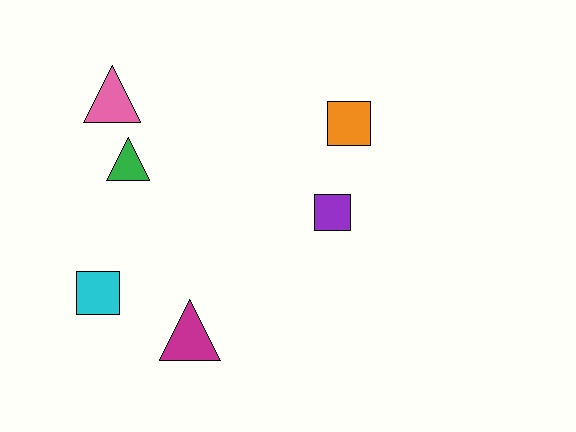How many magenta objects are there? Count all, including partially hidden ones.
There is 1 magenta object.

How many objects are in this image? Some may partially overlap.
There are 6 objects.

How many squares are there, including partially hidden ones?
There are 3 squares.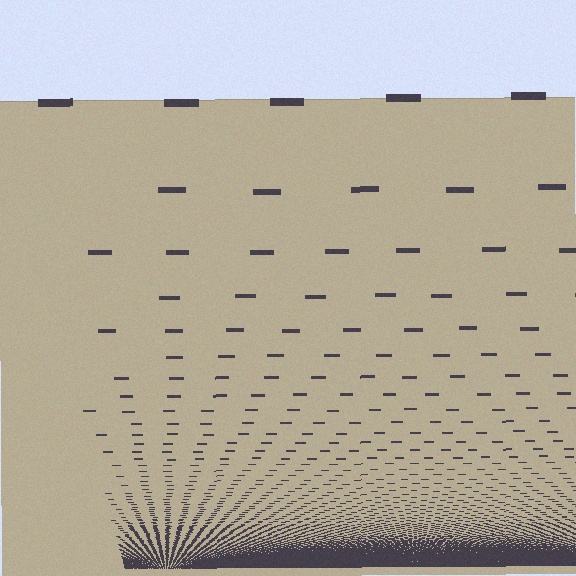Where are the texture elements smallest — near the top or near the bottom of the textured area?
Near the bottom.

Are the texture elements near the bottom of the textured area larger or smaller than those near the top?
Smaller. The gradient is inverted — elements near the bottom are smaller and denser.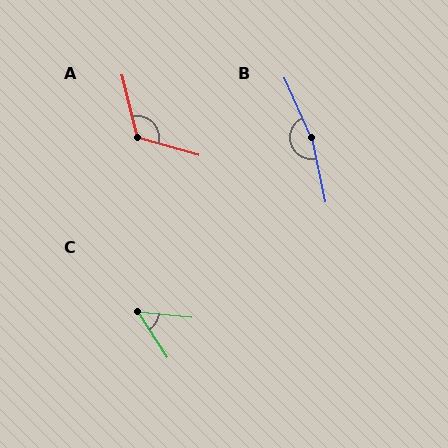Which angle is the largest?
B, at approximately 168 degrees.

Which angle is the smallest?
C, at approximately 52 degrees.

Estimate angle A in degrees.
Approximately 120 degrees.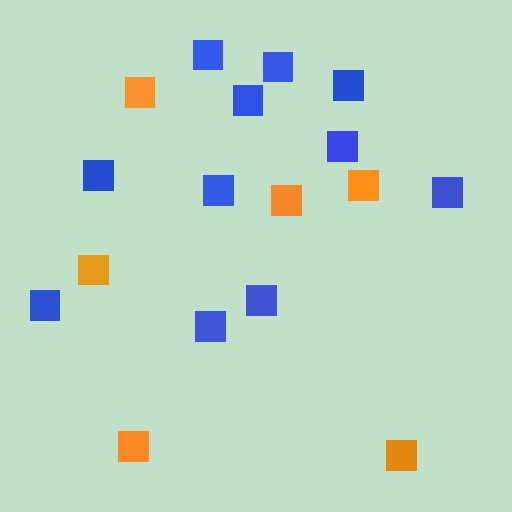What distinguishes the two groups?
There are 2 groups: one group of orange squares (6) and one group of blue squares (11).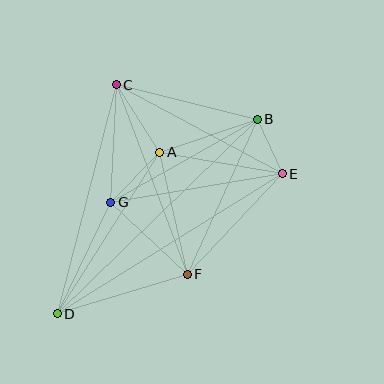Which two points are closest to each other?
Points B and E are closest to each other.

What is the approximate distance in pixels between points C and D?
The distance between C and D is approximately 236 pixels.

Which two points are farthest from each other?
Points B and D are farthest from each other.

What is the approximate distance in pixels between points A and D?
The distance between A and D is approximately 191 pixels.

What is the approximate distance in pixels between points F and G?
The distance between F and G is approximately 105 pixels.